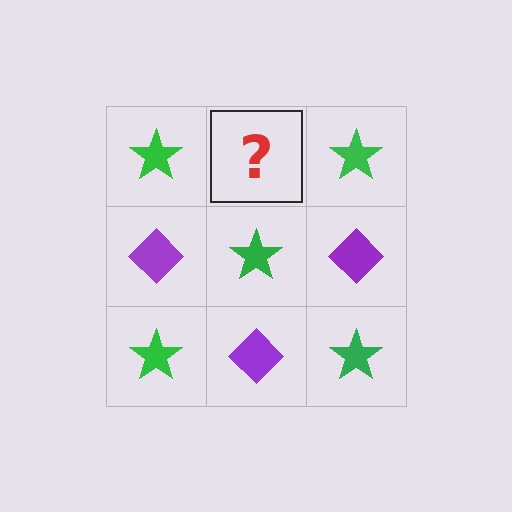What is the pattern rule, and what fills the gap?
The rule is that it alternates green star and purple diamond in a checkerboard pattern. The gap should be filled with a purple diamond.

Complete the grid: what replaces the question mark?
The question mark should be replaced with a purple diamond.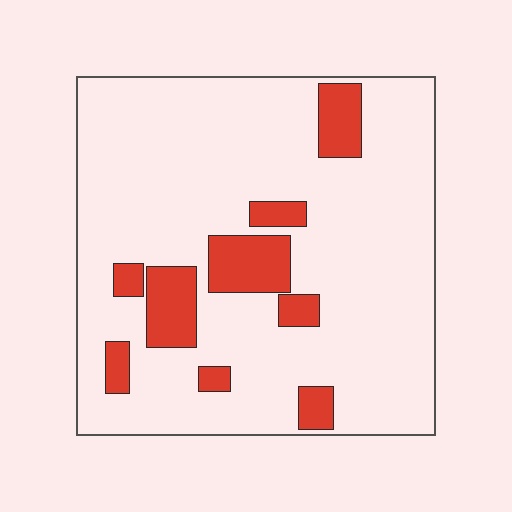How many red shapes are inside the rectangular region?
9.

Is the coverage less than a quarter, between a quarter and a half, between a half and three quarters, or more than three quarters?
Less than a quarter.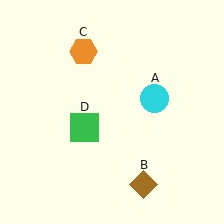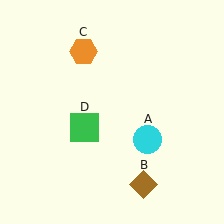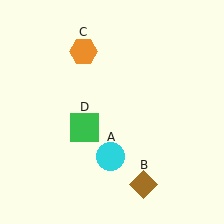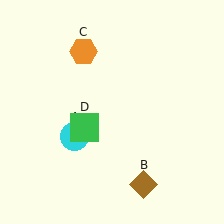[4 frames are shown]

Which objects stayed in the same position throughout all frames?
Brown diamond (object B) and orange hexagon (object C) and green square (object D) remained stationary.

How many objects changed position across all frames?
1 object changed position: cyan circle (object A).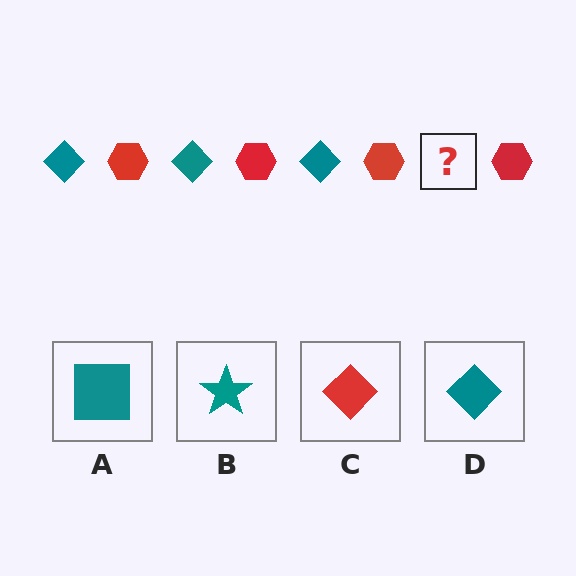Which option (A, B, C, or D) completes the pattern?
D.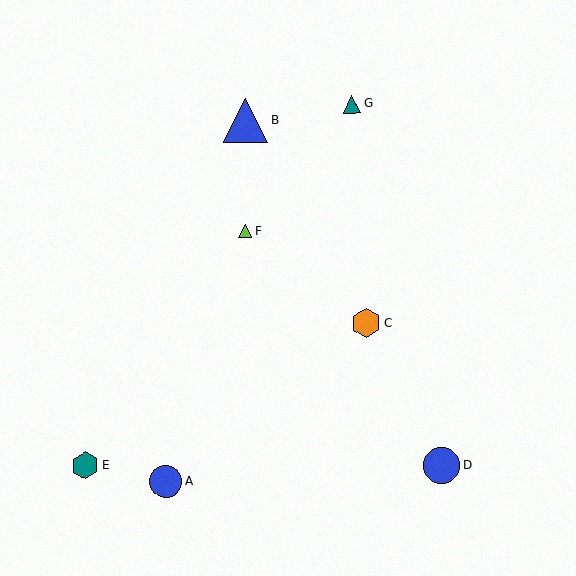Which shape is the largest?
The blue triangle (labeled B) is the largest.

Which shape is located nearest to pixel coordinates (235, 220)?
The lime triangle (labeled F) at (245, 231) is nearest to that location.